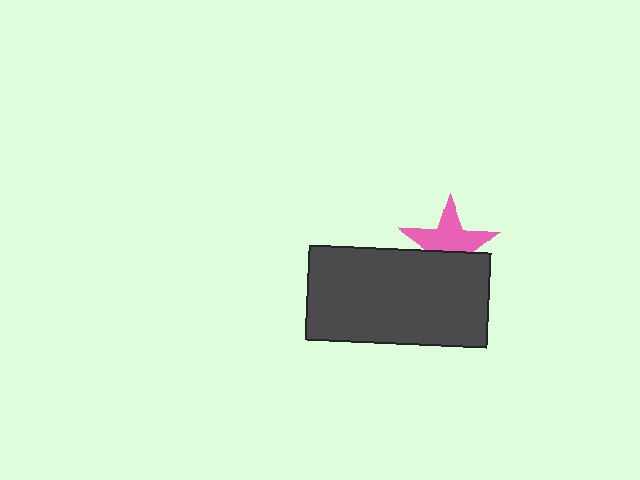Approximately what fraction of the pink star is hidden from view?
Roughly 39% of the pink star is hidden behind the dark gray rectangle.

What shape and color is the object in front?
The object in front is a dark gray rectangle.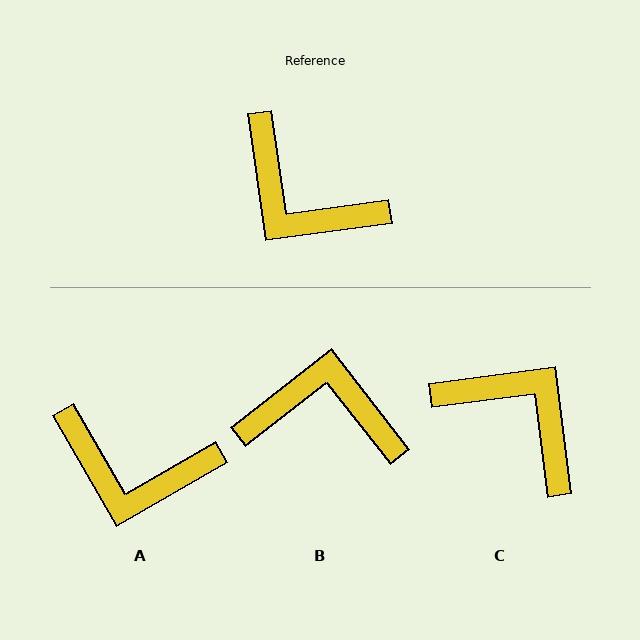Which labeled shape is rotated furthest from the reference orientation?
C, about 180 degrees away.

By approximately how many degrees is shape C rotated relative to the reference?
Approximately 180 degrees counter-clockwise.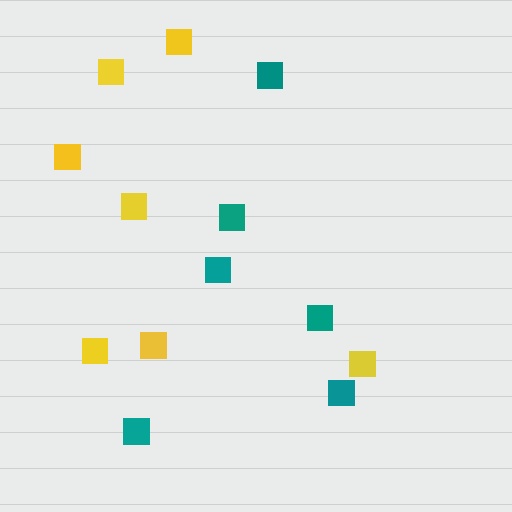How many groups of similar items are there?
There are 2 groups: one group of yellow squares (7) and one group of teal squares (6).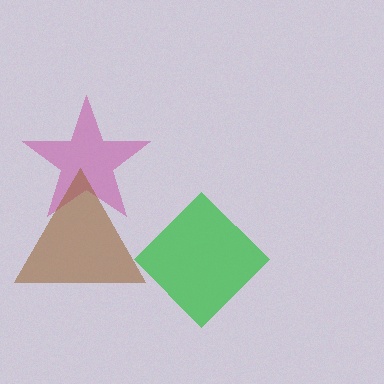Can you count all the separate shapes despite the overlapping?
Yes, there are 3 separate shapes.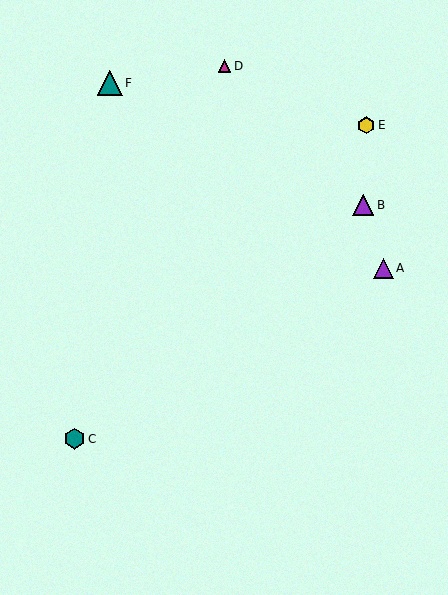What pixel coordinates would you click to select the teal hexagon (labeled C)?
Click at (74, 439) to select the teal hexagon C.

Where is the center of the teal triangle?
The center of the teal triangle is at (110, 83).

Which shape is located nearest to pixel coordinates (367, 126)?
The yellow hexagon (labeled E) at (366, 125) is nearest to that location.